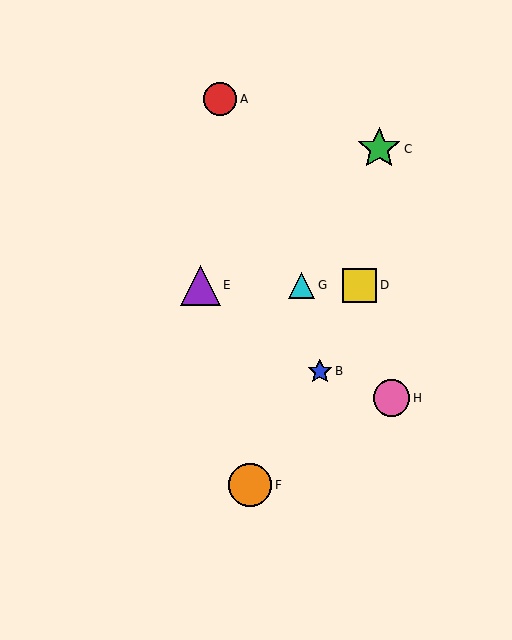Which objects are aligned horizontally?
Objects D, E, G are aligned horizontally.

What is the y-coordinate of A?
Object A is at y≈99.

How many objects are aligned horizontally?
3 objects (D, E, G) are aligned horizontally.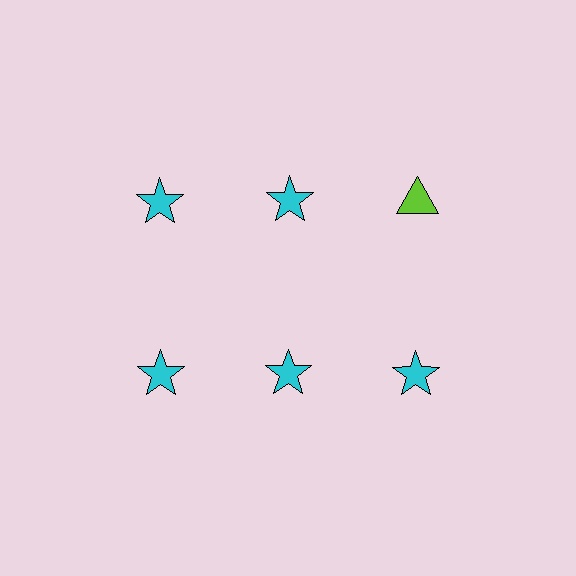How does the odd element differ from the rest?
It differs in both color (lime instead of cyan) and shape (triangle instead of star).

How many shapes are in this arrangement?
There are 6 shapes arranged in a grid pattern.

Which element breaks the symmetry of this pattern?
The lime triangle in the top row, center column breaks the symmetry. All other shapes are cyan stars.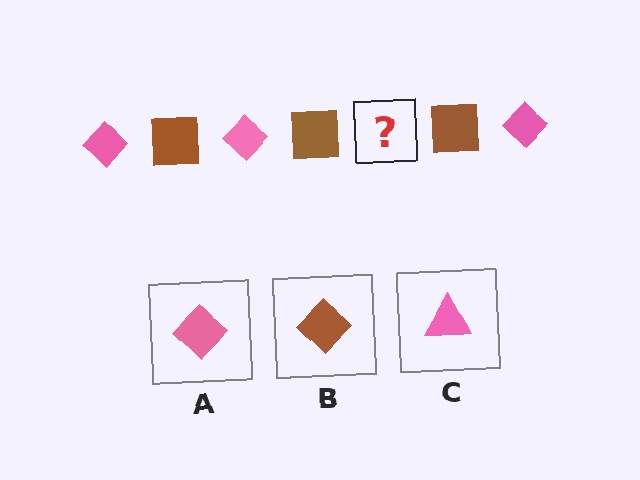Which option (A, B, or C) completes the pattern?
A.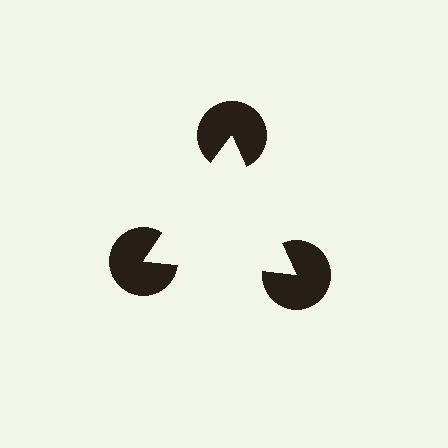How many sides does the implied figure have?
3 sides.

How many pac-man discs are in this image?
There are 3 — one at each vertex of the illusory triangle.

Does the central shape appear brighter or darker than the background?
It typically appears slightly brighter than the background, even though no actual brightness change is drawn.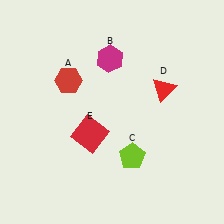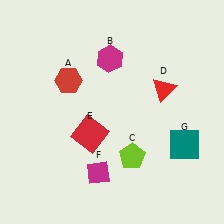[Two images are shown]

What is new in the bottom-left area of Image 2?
A magenta diamond (F) was added in the bottom-left area of Image 2.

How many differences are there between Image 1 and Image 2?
There are 2 differences between the two images.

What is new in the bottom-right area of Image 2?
A teal square (G) was added in the bottom-right area of Image 2.